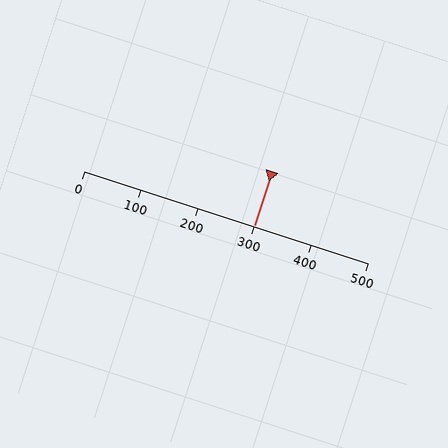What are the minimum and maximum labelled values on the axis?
The axis runs from 0 to 500.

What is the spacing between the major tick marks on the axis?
The major ticks are spaced 100 apart.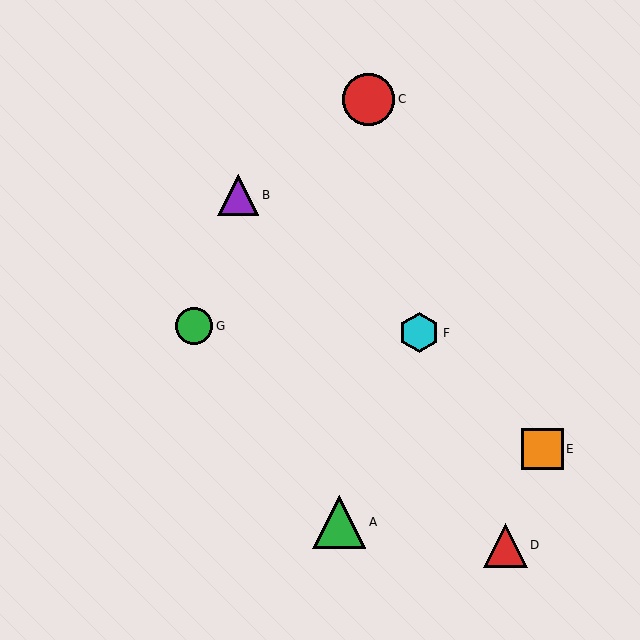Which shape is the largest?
The green triangle (labeled A) is the largest.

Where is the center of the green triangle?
The center of the green triangle is at (339, 522).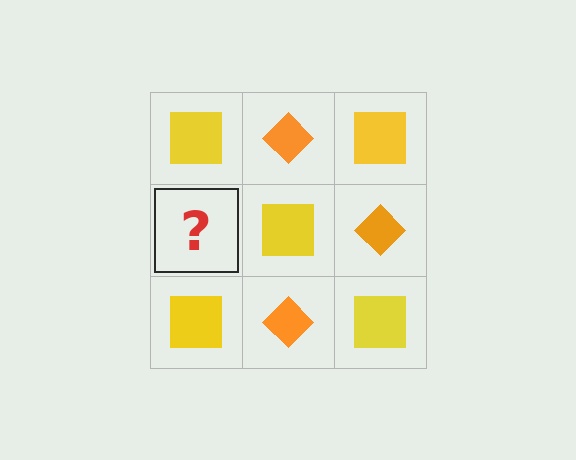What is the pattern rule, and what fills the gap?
The rule is that it alternates yellow square and orange diamond in a checkerboard pattern. The gap should be filled with an orange diamond.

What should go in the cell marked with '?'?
The missing cell should contain an orange diamond.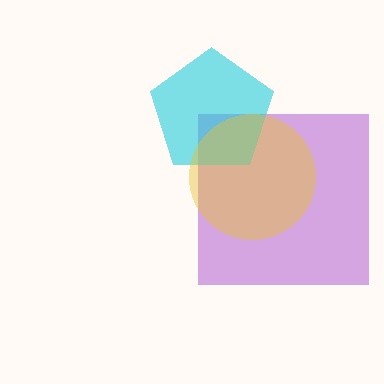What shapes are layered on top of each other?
The layered shapes are: a purple square, a cyan pentagon, a yellow circle.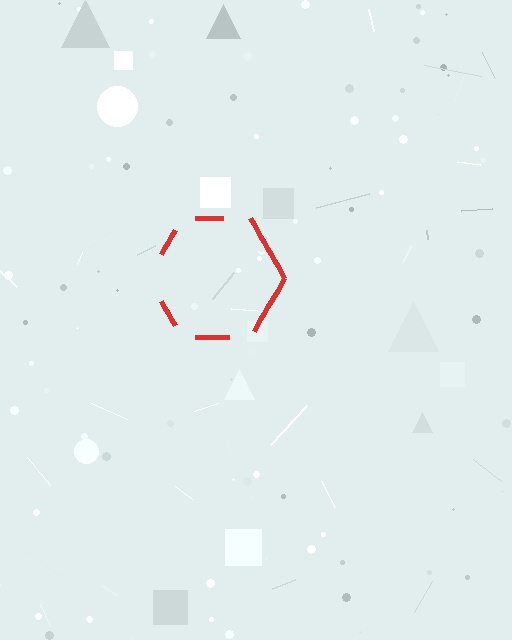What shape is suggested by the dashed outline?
The dashed outline suggests a hexagon.